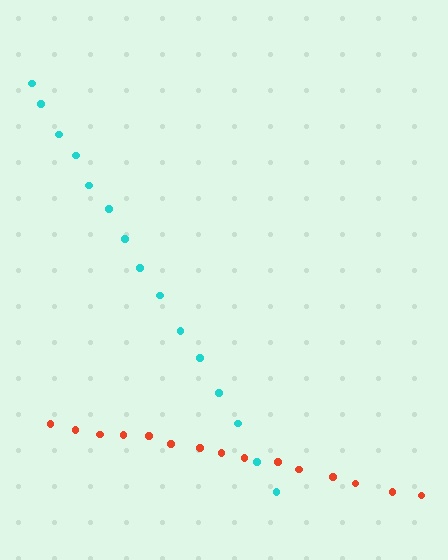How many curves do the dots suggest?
There are 2 distinct paths.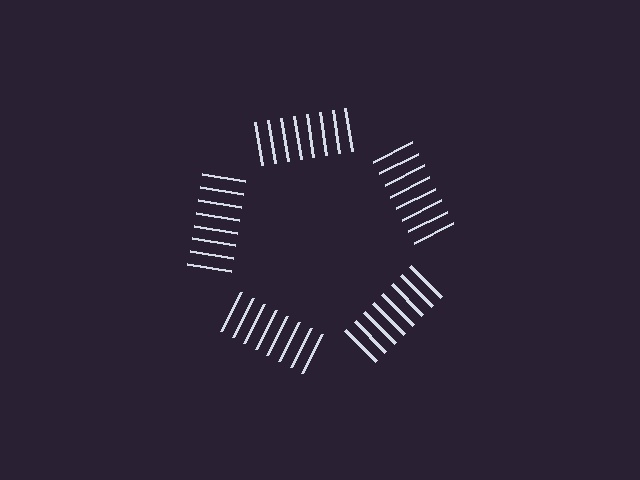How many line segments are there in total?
40 — 8 along each of the 5 edges.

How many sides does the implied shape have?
5 sides — the line-ends trace a pentagon.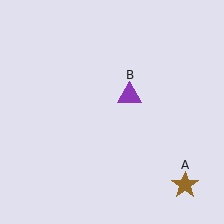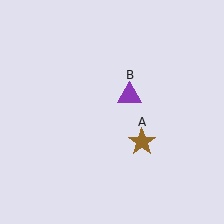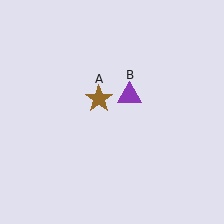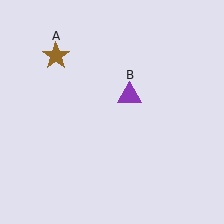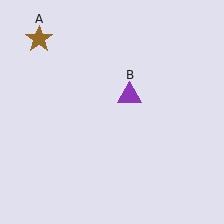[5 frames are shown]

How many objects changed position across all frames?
1 object changed position: brown star (object A).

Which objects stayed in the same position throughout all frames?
Purple triangle (object B) remained stationary.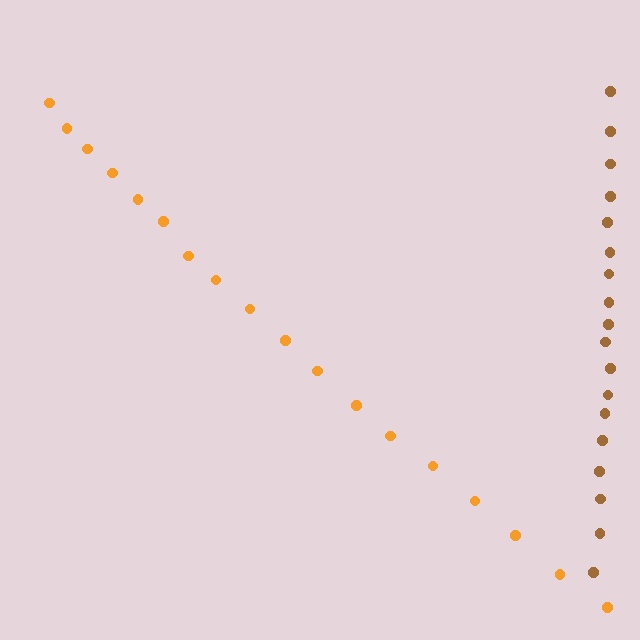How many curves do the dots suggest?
There are 2 distinct paths.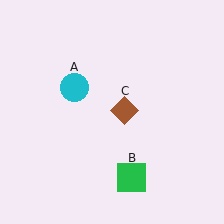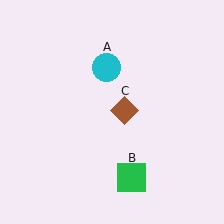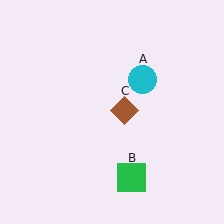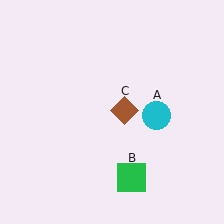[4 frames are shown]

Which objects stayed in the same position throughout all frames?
Green square (object B) and brown diamond (object C) remained stationary.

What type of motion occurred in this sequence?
The cyan circle (object A) rotated clockwise around the center of the scene.